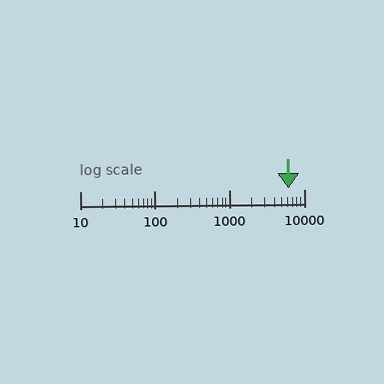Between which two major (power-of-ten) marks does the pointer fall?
The pointer is between 1000 and 10000.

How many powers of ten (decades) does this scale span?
The scale spans 3 decades, from 10 to 10000.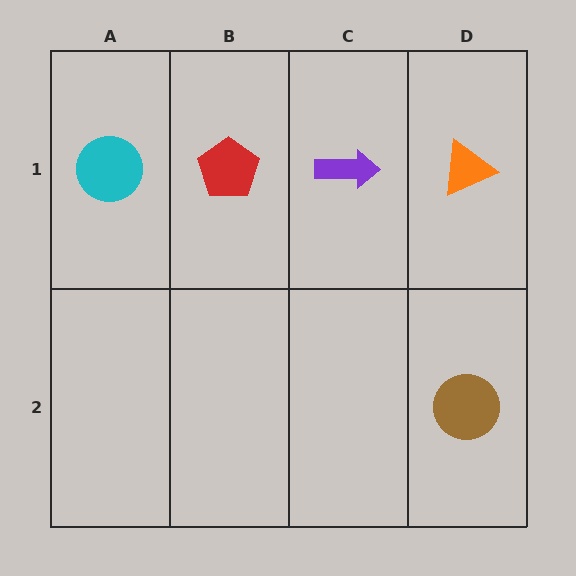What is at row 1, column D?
An orange triangle.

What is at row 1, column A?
A cyan circle.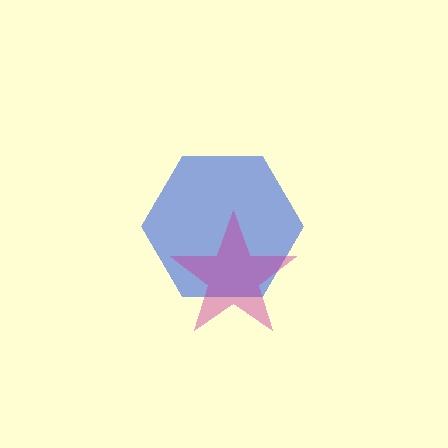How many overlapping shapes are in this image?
There are 2 overlapping shapes in the image.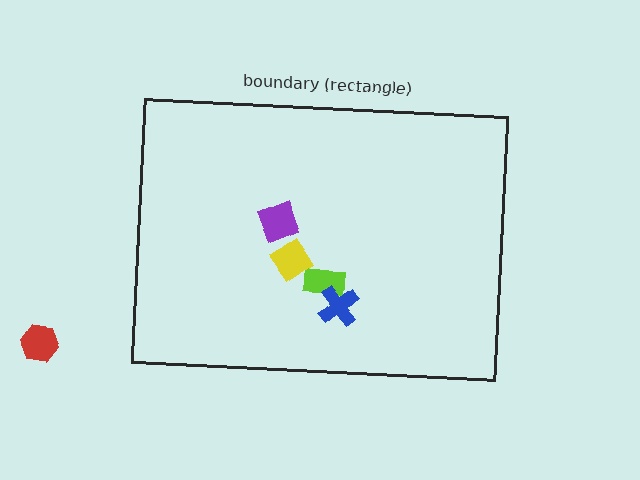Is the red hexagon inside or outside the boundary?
Outside.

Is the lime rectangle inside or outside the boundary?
Inside.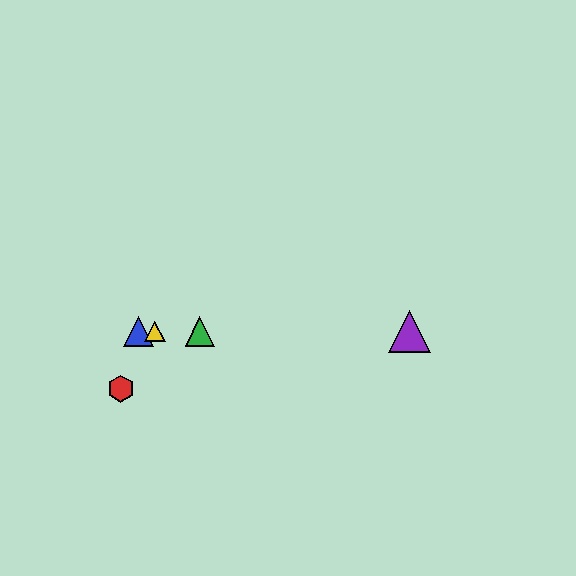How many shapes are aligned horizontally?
4 shapes (the blue triangle, the green triangle, the yellow triangle, the purple triangle) are aligned horizontally.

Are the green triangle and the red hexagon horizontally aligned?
No, the green triangle is at y≈331 and the red hexagon is at y≈389.